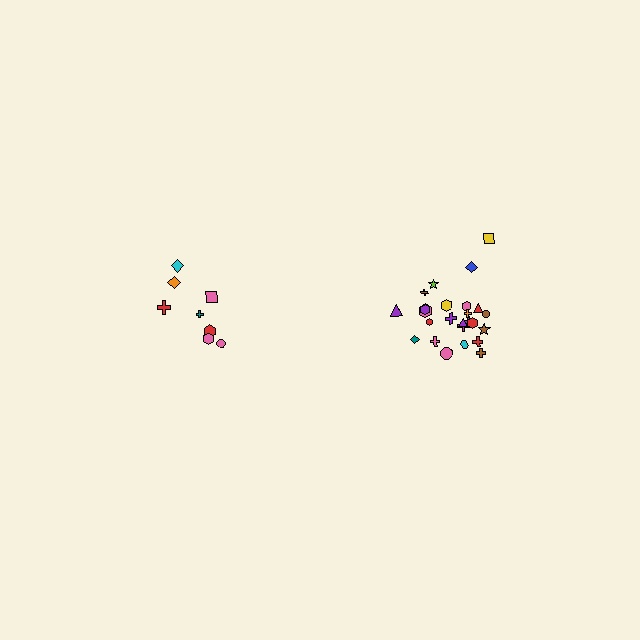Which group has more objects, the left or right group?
The right group.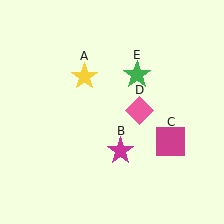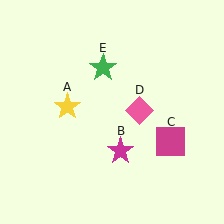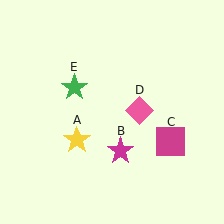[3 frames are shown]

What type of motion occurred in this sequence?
The yellow star (object A), green star (object E) rotated counterclockwise around the center of the scene.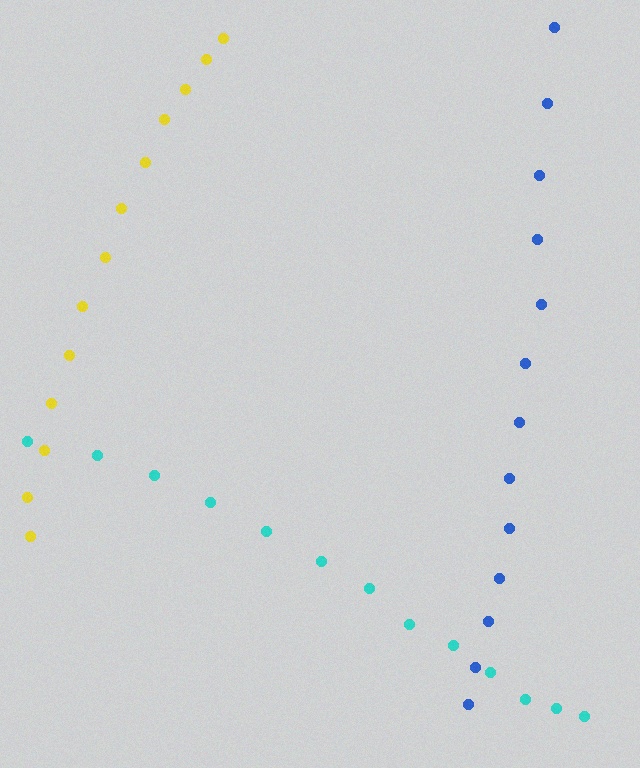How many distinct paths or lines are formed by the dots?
There are 3 distinct paths.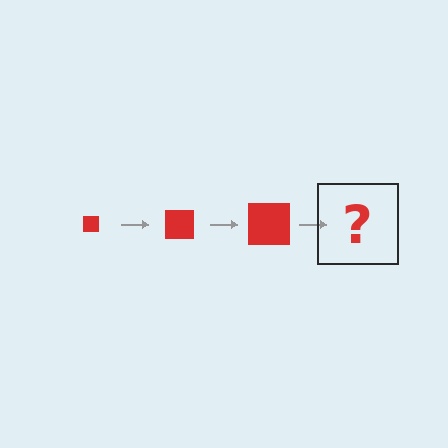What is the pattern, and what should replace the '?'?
The pattern is that the square gets progressively larger each step. The '?' should be a red square, larger than the previous one.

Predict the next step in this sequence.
The next step is a red square, larger than the previous one.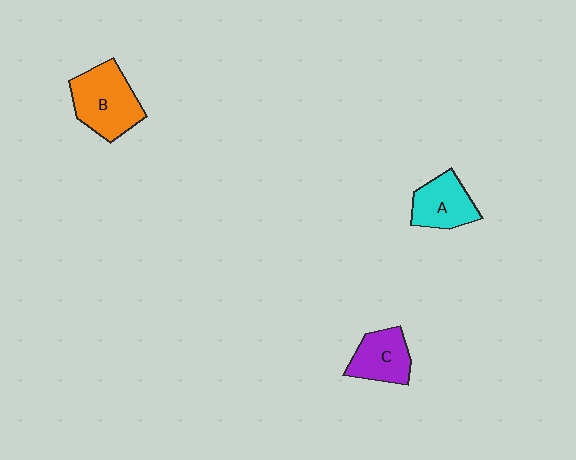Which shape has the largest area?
Shape B (orange).